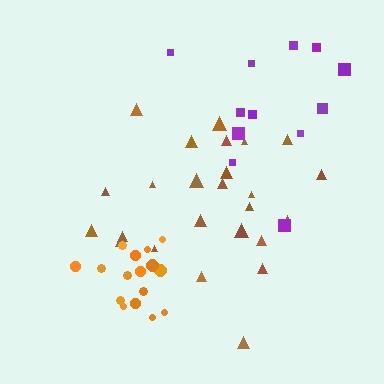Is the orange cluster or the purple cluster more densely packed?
Orange.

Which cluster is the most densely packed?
Orange.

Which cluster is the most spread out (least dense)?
Purple.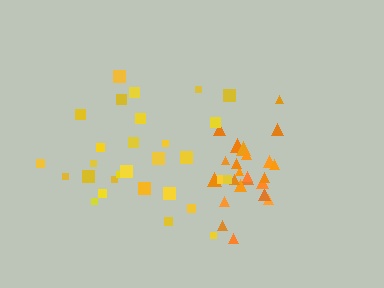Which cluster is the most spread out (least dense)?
Yellow.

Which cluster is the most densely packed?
Orange.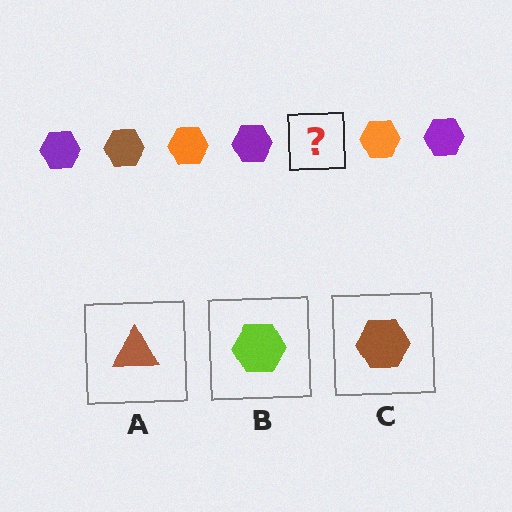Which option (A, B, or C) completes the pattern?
C.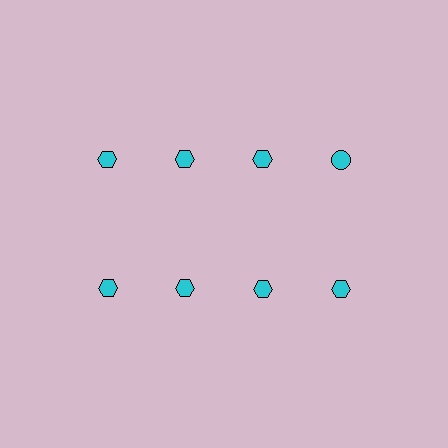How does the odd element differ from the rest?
It has a different shape: circle instead of hexagon.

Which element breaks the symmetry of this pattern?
The cyan circle in the top row, second from right column breaks the symmetry. All other shapes are cyan hexagons.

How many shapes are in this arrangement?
There are 8 shapes arranged in a grid pattern.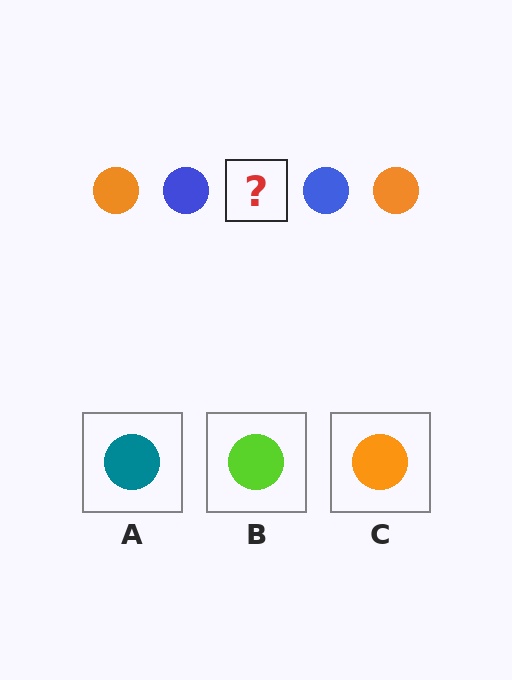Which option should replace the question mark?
Option C.